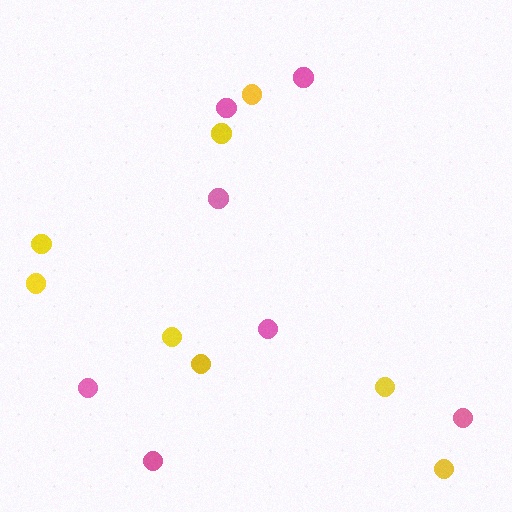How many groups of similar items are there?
There are 2 groups: one group of yellow circles (8) and one group of pink circles (7).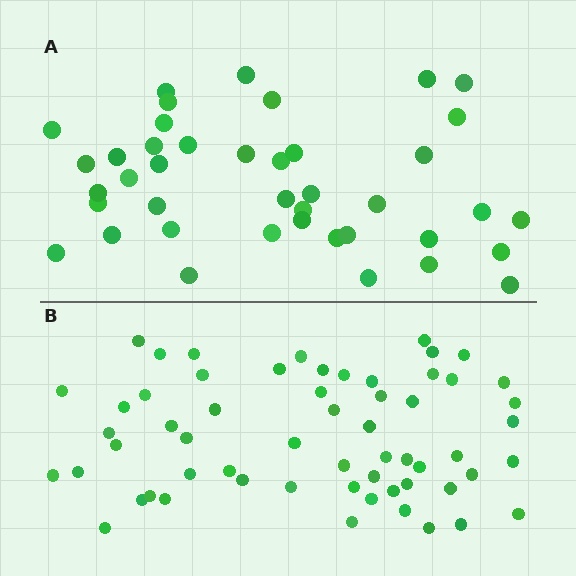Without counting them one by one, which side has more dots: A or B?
Region B (the bottom region) has more dots.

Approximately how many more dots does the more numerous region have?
Region B has approximately 20 more dots than region A.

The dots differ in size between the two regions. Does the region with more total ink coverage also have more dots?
No. Region A has more total ink coverage because its dots are larger, but region B actually contains more individual dots. Total area can be misleading — the number of items is what matters here.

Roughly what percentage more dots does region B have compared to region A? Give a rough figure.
About 45% more.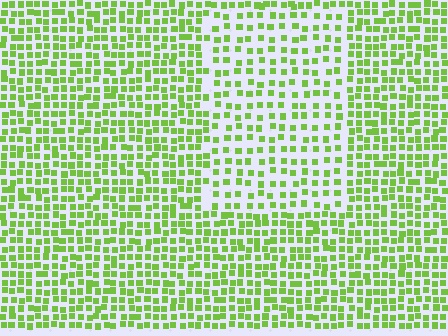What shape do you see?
I see a rectangle.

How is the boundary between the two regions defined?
The boundary is defined by a change in element density (approximately 1.7x ratio). All elements are the same color, size, and shape.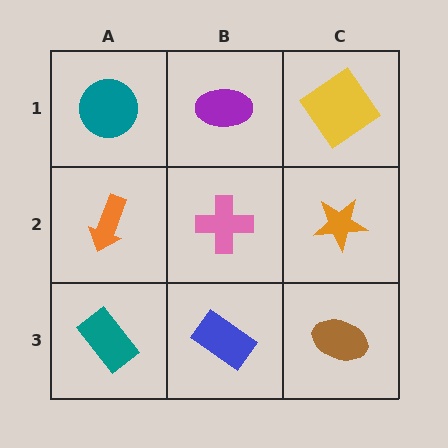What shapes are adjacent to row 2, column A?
A teal circle (row 1, column A), a teal rectangle (row 3, column A), a pink cross (row 2, column B).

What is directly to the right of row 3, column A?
A blue rectangle.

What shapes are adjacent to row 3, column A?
An orange arrow (row 2, column A), a blue rectangle (row 3, column B).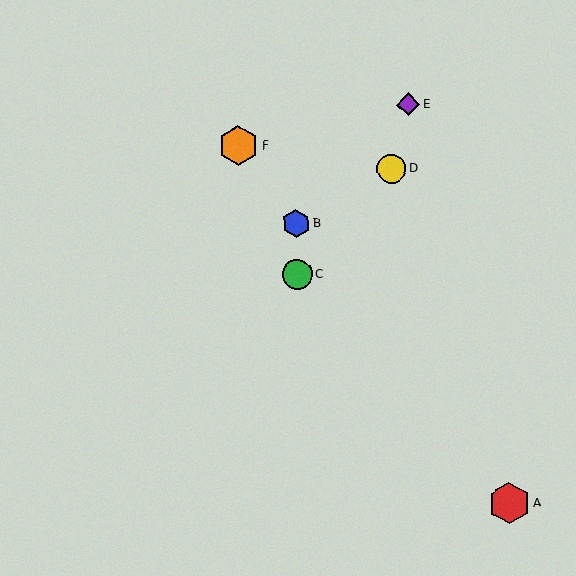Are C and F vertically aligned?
No, C is at x≈297 and F is at x≈238.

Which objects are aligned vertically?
Objects B, C are aligned vertically.